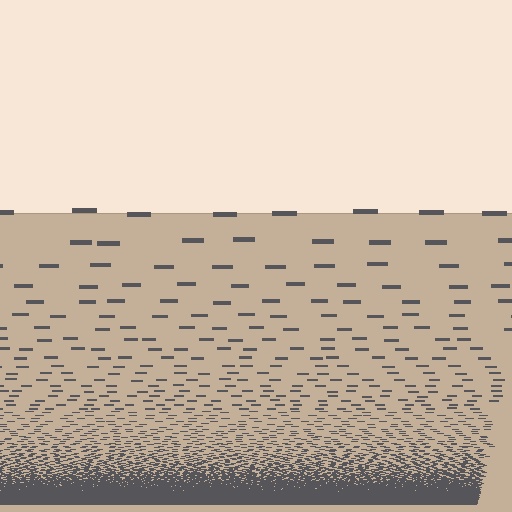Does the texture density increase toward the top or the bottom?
Density increases toward the bottom.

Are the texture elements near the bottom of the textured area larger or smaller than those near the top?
Smaller. The gradient is inverted — elements near the bottom are smaller and denser.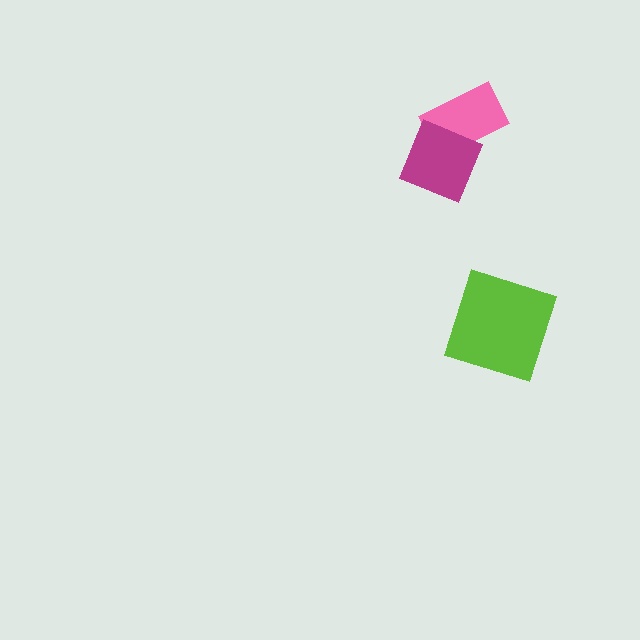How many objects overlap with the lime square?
0 objects overlap with the lime square.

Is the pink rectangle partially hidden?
Yes, it is partially covered by another shape.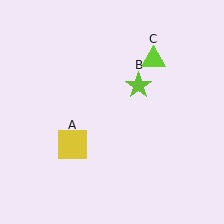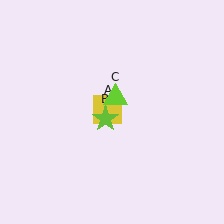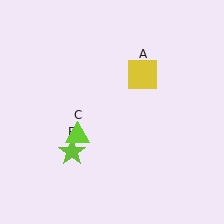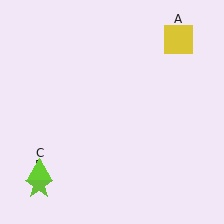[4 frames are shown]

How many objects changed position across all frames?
3 objects changed position: yellow square (object A), lime star (object B), lime triangle (object C).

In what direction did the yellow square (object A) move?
The yellow square (object A) moved up and to the right.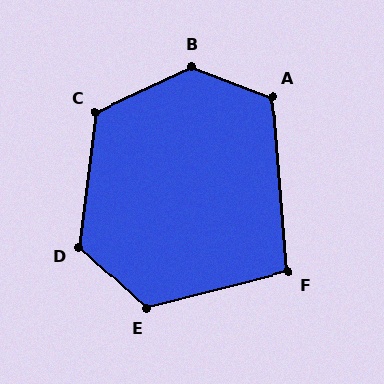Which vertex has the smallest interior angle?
F, at approximately 99 degrees.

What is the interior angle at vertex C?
Approximately 122 degrees (obtuse).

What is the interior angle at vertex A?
Approximately 115 degrees (obtuse).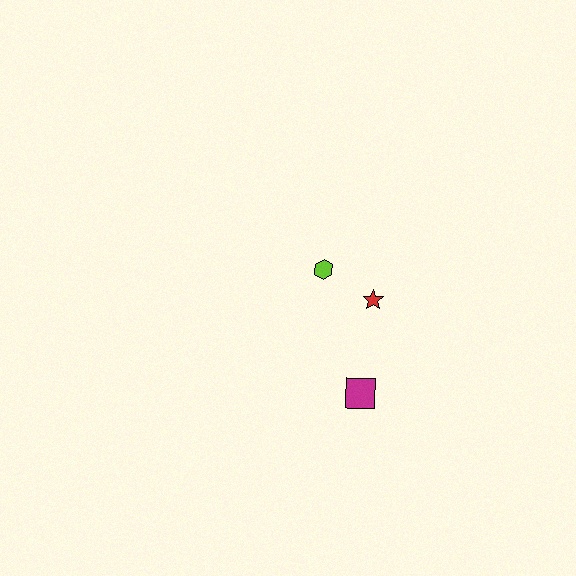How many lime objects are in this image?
There is 1 lime object.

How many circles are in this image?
There are no circles.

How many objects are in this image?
There are 3 objects.